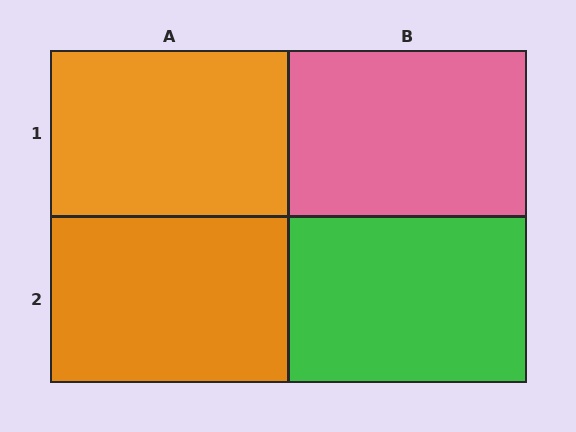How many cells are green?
1 cell is green.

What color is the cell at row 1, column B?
Pink.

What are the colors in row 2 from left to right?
Orange, green.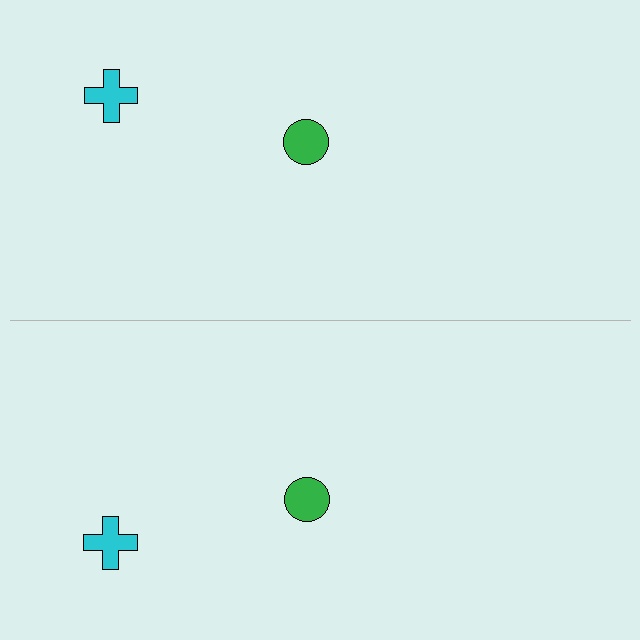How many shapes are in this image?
There are 4 shapes in this image.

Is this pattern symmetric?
Yes, this pattern has bilateral (reflection) symmetry.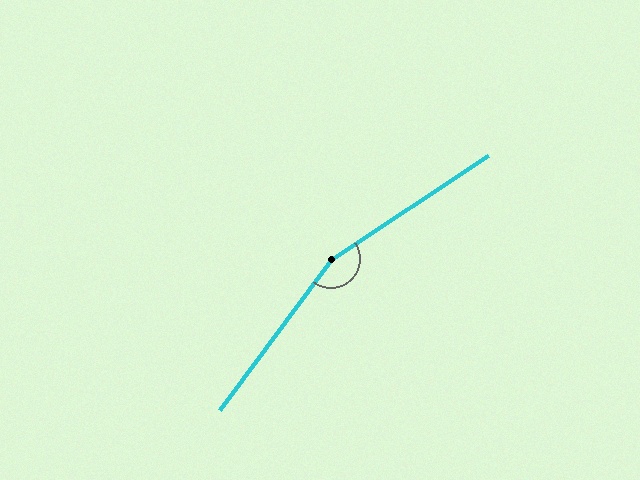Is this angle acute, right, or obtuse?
It is obtuse.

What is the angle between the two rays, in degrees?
Approximately 160 degrees.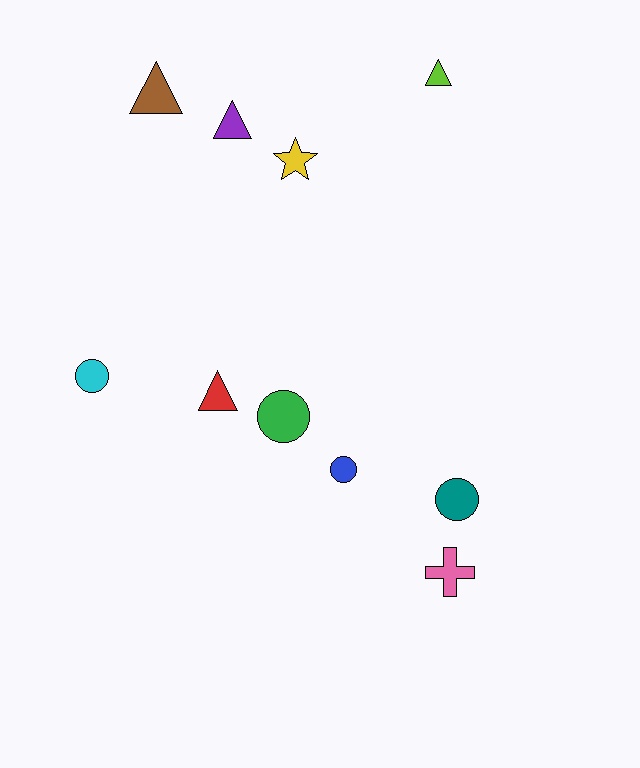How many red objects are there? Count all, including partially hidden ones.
There is 1 red object.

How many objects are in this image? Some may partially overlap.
There are 10 objects.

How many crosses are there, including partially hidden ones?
There is 1 cross.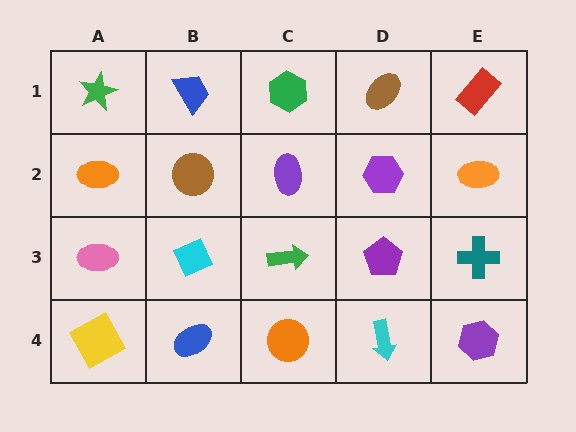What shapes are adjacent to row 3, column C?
A purple ellipse (row 2, column C), an orange circle (row 4, column C), a cyan diamond (row 3, column B), a purple pentagon (row 3, column D).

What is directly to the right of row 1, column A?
A blue trapezoid.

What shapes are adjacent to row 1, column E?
An orange ellipse (row 2, column E), a brown ellipse (row 1, column D).